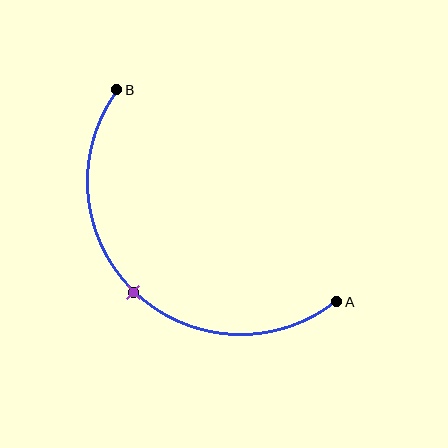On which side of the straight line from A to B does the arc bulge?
The arc bulges below and to the left of the straight line connecting A and B.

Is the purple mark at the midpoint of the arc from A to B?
Yes. The purple mark lies on the arc at equal arc-length from both A and B — it is the arc midpoint.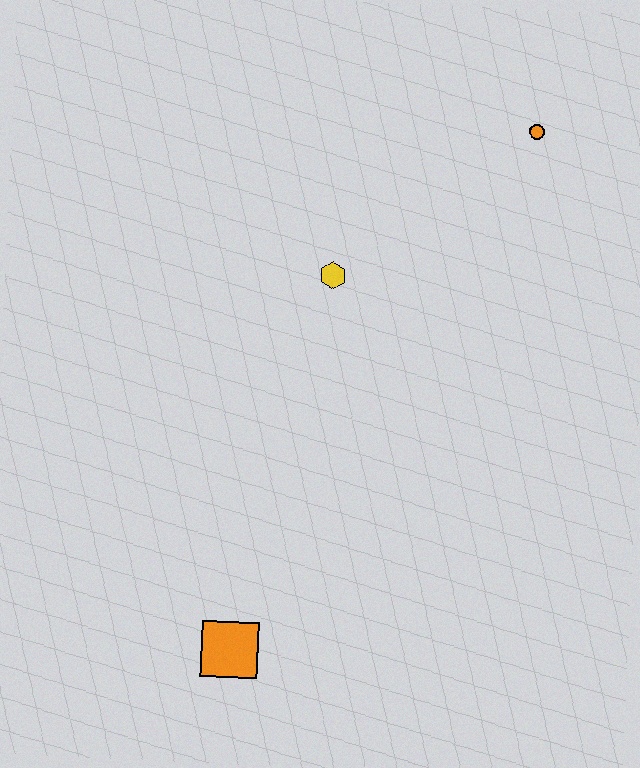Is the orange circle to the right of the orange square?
Yes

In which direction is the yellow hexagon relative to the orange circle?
The yellow hexagon is to the left of the orange circle.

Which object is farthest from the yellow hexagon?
The orange square is farthest from the yellow hexagon.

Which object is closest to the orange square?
The yellow hexagon is closest to the orange square.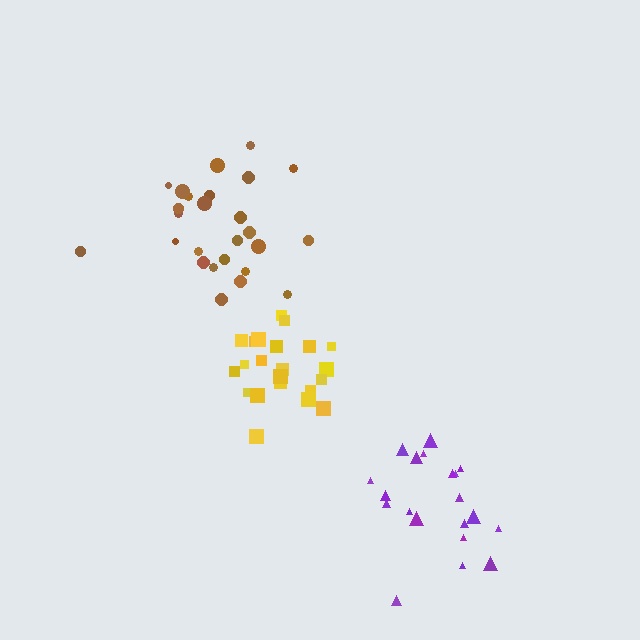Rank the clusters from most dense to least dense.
yellow, brown, purple.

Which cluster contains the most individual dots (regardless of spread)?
Brown (26).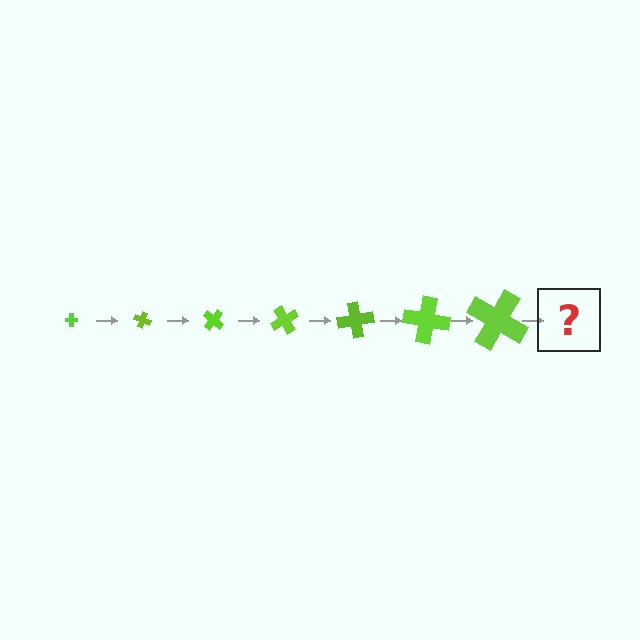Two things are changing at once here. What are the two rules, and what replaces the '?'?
The two rules are that the cross grows larger each step and it rotates 20 degrees each step. The '?' should be a cross, larger than the previous one and rotated 140 degrees from the start.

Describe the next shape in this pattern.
It should be a cross, larger than the previous one and rotated 140 degrees from the start.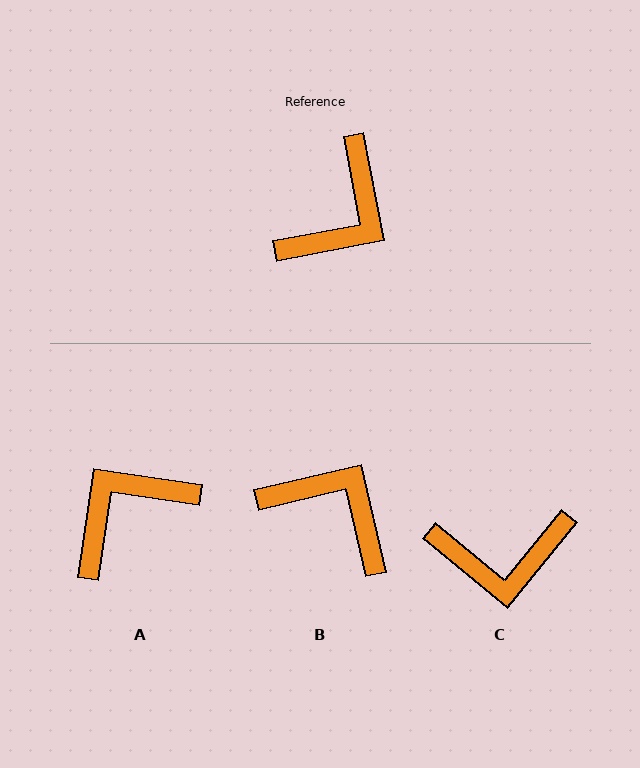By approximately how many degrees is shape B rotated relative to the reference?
Approximately 92 degrees counter-clockwise.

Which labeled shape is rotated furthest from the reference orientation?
A, about 161 degrees away.